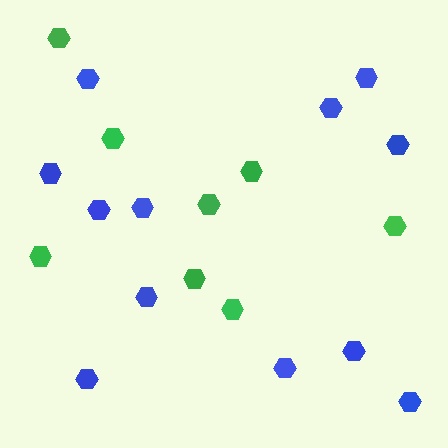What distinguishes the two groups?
There are 2 groups: one group of green hexagons (8) and one group of blue hexagons (12).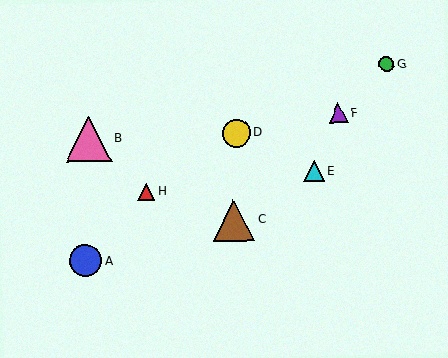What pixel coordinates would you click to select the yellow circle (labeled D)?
Click at (236, 133) to select the yellow circle D.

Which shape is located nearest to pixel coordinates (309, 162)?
The cyan triangle (labeled E) at (314, 171) is nearest to that location.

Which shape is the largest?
The pink triangle (labeled B) is the largest.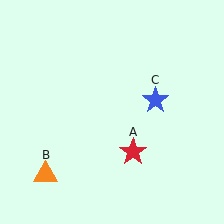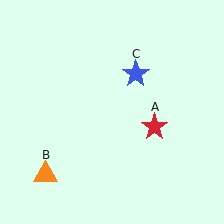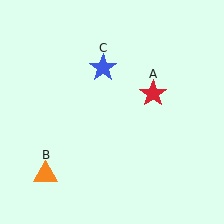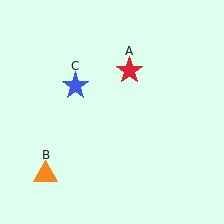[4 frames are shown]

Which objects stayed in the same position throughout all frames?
Orange triangle (object B) remained stationary.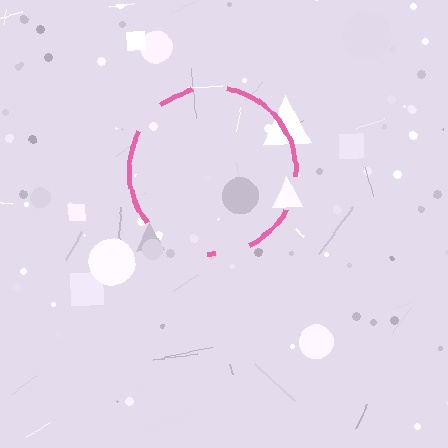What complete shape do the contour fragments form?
The contour fragments form a circle.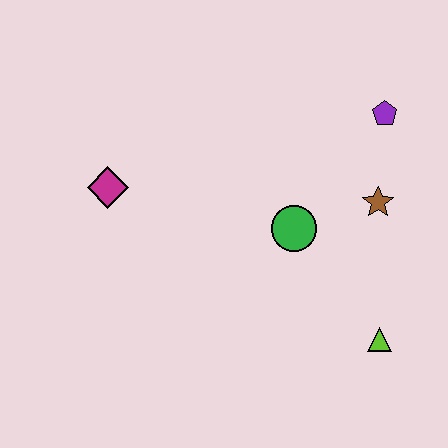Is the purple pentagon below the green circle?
No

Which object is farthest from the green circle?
The magenta diamond is farthest from the green circle.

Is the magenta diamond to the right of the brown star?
No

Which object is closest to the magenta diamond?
The green circle is closest to the magenta diamond.